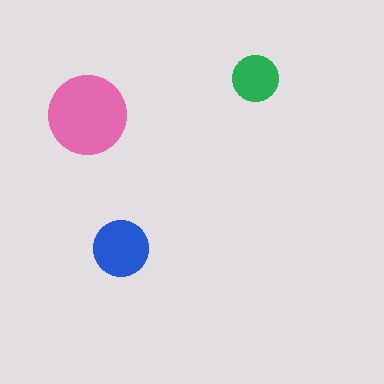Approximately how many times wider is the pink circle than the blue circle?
About 1.5 times wider.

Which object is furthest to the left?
The pink circle is leftmost.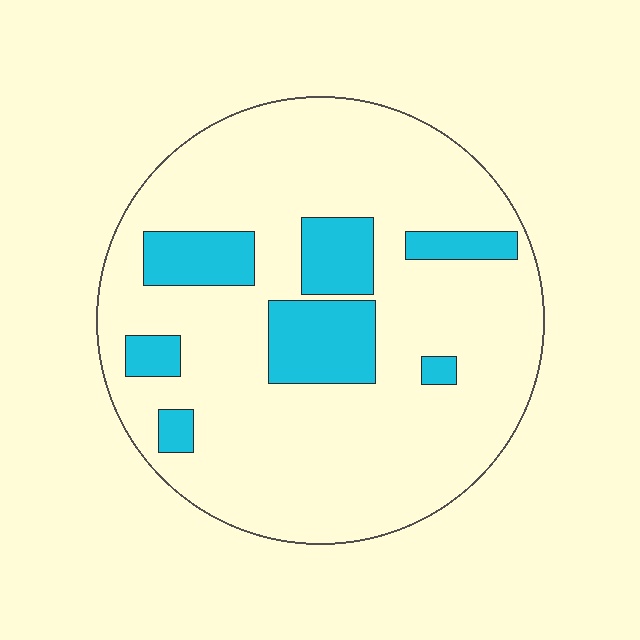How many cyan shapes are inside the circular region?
7.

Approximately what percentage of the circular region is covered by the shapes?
Approximately 20%.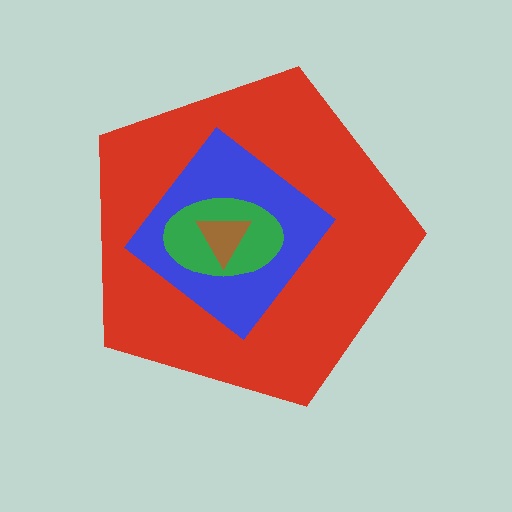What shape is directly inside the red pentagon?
The blue diamond.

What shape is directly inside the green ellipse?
The brown triangle.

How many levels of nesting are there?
4.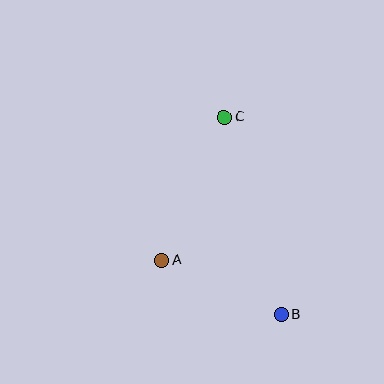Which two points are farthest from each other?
Points B and C are farthest from each other.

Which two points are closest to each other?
Points A and B are closest to each other.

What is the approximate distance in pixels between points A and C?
The distance between A and C is approximately 156 pixels.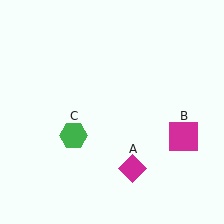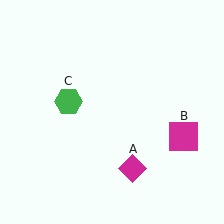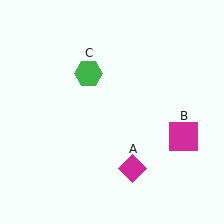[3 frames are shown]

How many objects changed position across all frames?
1 object changed position: green hexagon (object C).